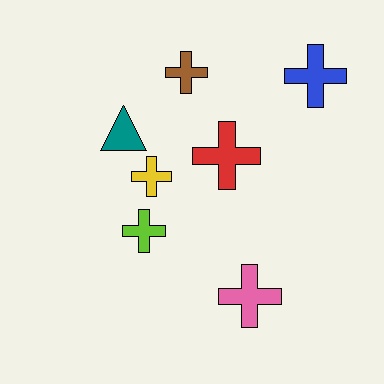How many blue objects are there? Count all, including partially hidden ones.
There is 1 blue object.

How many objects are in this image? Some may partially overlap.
There are 7 objects.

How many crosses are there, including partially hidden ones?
There are 6 crosses.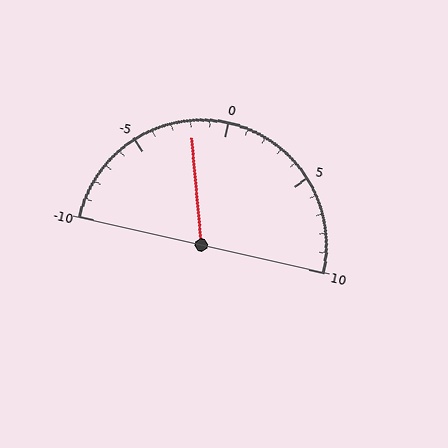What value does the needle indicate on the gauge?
The needle indicates approximately -2.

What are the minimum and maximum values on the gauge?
The gauge ranges from -10 to 10.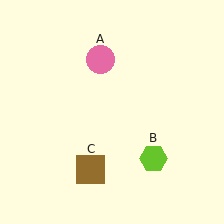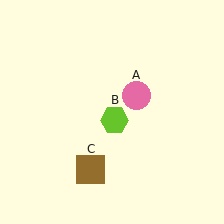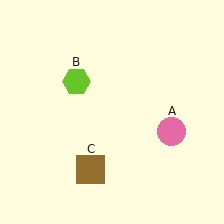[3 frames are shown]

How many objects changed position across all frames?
2 objects changed position: pink circle (object A), lime hexagon (object B).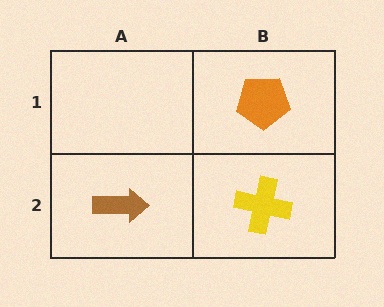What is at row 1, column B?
An orange pentagon.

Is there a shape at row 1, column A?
No, that cell is empty.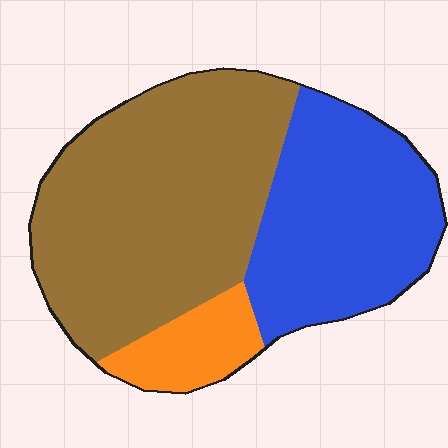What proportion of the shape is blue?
Blue takes up about one third (1/3) of the shape.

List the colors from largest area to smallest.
From largest to smallest: brown, blue, orange.